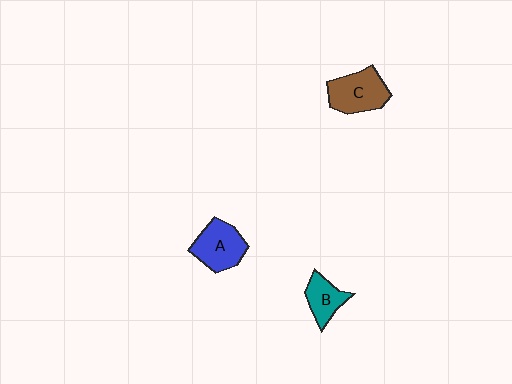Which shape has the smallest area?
Shape B (teal).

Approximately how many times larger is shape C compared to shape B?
Approximately 1.5 times.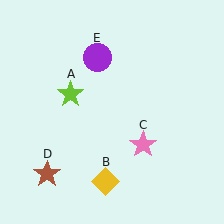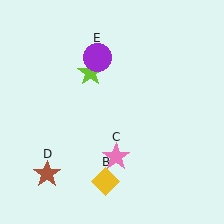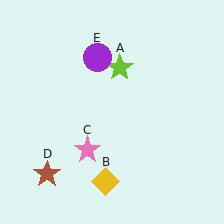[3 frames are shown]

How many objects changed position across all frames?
2 objects changed position: lime star (object A), pink star (object C).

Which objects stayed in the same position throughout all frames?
Yellow diamond (object B) and brown star (object D) and purple circle (object E) remained stationary.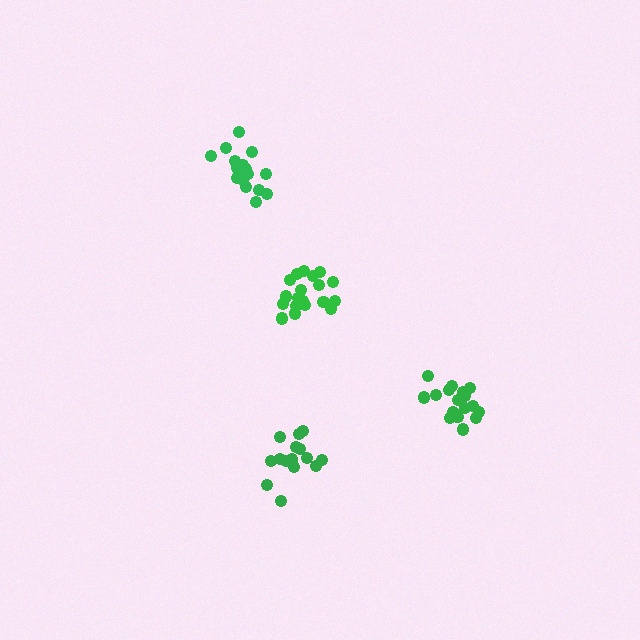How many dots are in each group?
Group 1: 17 dots, Group 2: 16 dots, Group 3: 19 dots, Group 4: 20 dots (72 total).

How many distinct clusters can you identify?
There are 4 distinct clusters.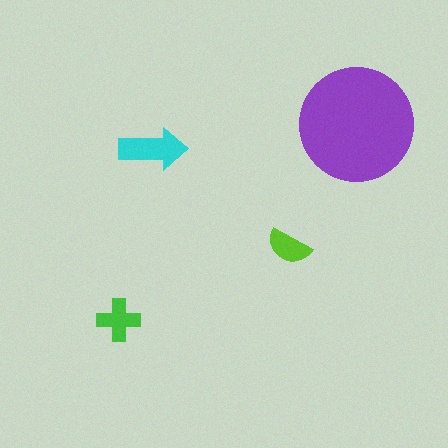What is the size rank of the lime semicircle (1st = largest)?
4th.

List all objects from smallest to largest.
The lime semicircle, the green cross, the cyan arrow, the purple circle.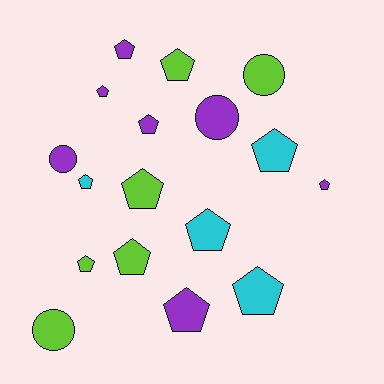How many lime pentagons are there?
There are 4 lime pentagons.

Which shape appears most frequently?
Pentagon, with 13 objects.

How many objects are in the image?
There are 17 objects.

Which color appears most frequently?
Purple, with 7 objects.